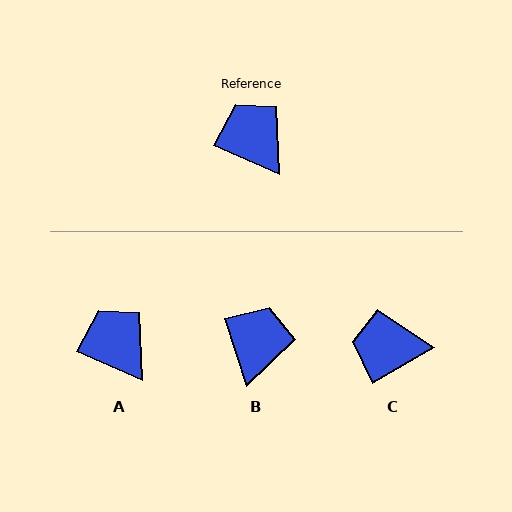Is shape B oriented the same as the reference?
No, it is off by about 49 degrees.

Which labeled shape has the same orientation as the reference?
A.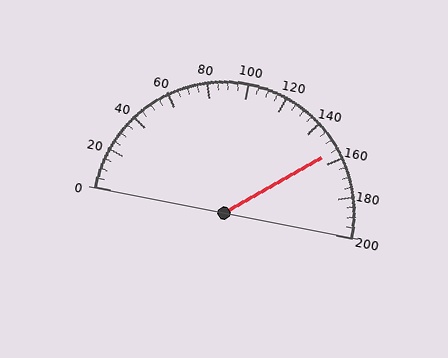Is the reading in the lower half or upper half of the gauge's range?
The reading is in the upper half of the range (0 to 200).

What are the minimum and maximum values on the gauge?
The gauge ranges from 0 to 200.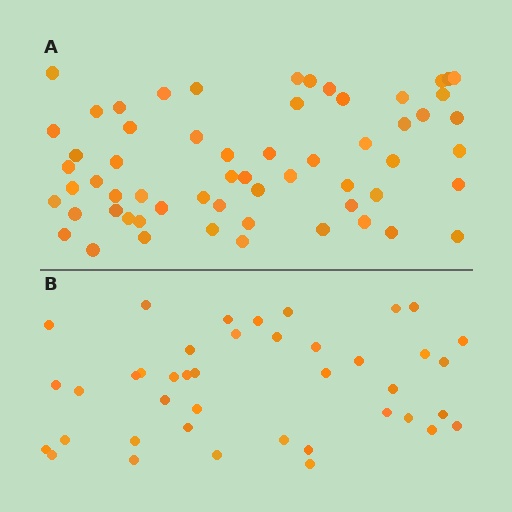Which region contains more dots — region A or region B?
Region A (the top region) has more dots.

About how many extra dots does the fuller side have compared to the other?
Region A has approximately 20 more dots than region B.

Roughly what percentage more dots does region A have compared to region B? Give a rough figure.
About 45% more.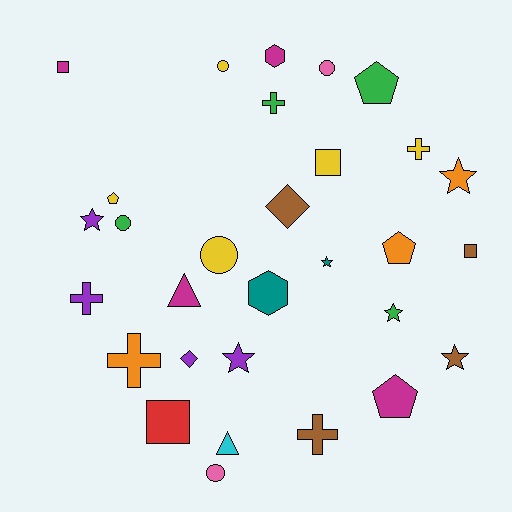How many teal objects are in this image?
There are 2 teal objects.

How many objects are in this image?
There are 30 objects.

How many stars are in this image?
There are 6 stars.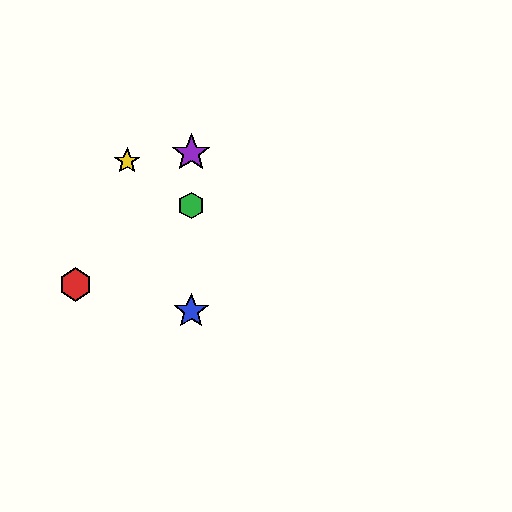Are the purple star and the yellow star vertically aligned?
No, the purple star is at x≈191 and the yellow star is at x≈127.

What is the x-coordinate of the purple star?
The purple star is at x≈191.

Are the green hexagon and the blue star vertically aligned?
Yes, both are at x≈191.